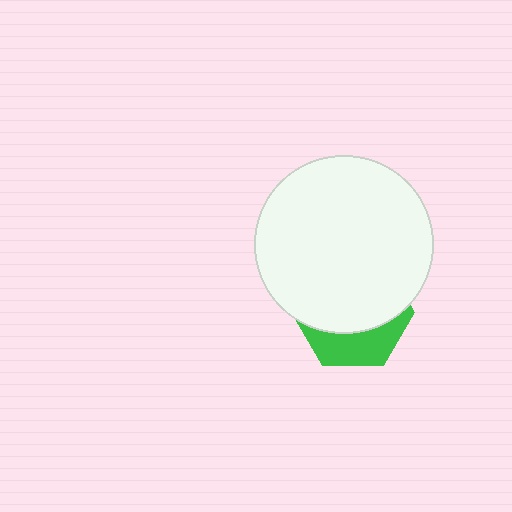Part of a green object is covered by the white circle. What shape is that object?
It is a hexagon.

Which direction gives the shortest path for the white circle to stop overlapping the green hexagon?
Moving up gives the shortest separation.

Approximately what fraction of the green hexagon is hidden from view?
Roughly 67% of the green hexagon is hidden behind the white circle.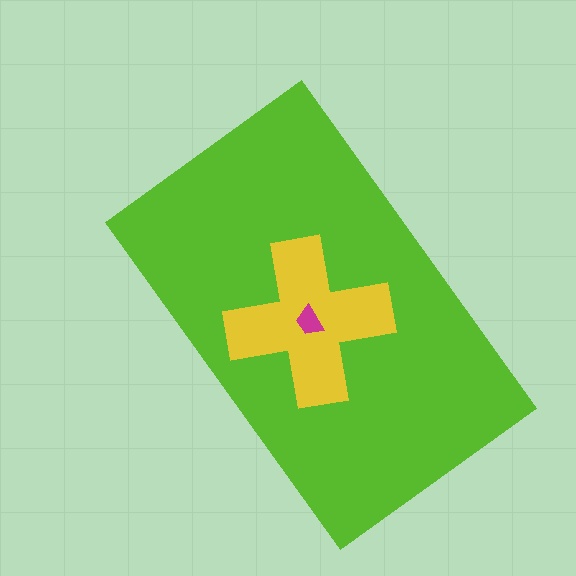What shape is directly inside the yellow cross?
The magenta trapezoid.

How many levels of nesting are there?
3.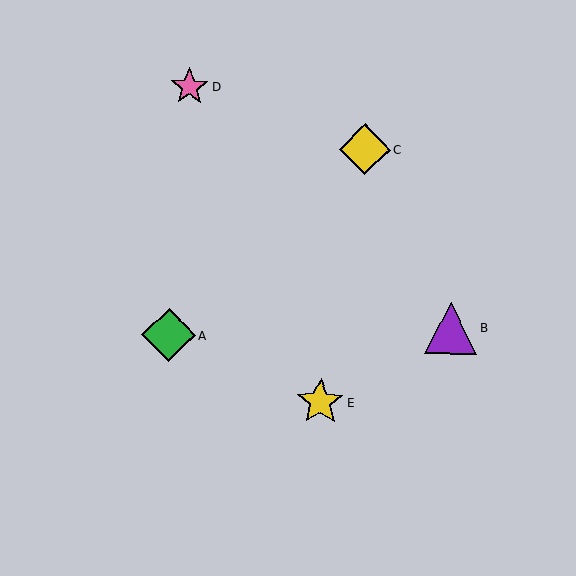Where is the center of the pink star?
The center of the pink star is at (190, 87).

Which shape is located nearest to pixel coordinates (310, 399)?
The yellow star (labeled E) at (320, 402) is nearest to that location.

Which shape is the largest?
The green diamond (labeled A) is the largest.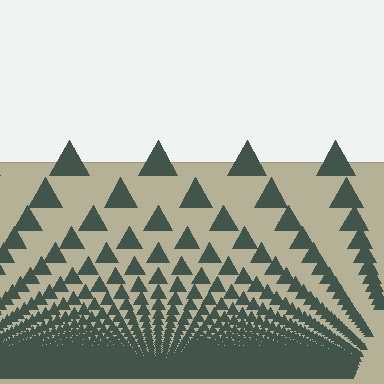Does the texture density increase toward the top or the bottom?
Density increases toward the bottom.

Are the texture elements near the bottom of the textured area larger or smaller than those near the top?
Smaller. The gradient is inverted — elements near the bottom are smaller and denser.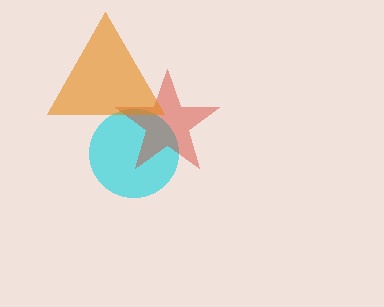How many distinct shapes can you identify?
There are 3 distinct shapes: a cyan circle, a red star, an orange triangle.